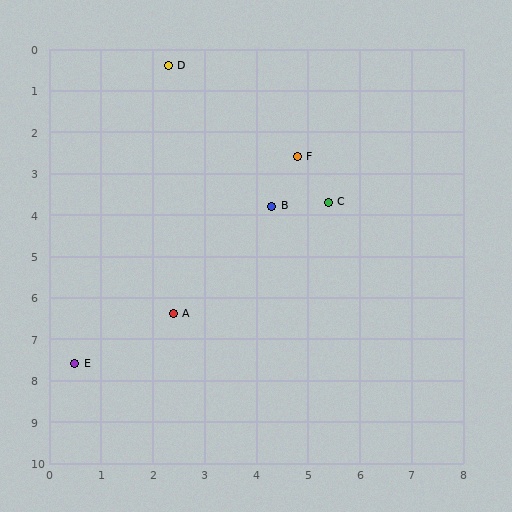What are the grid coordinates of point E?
Point E is at approximately (0.5, 7.6).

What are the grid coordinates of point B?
Point B is at approximately (4.3, 3.8).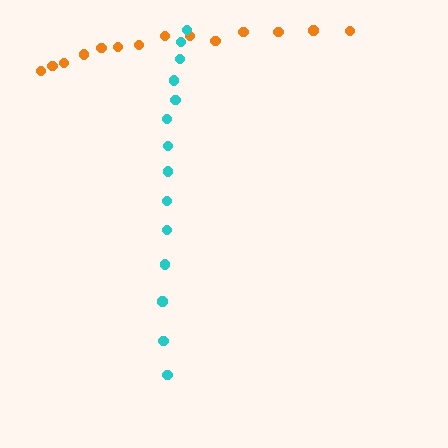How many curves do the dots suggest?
There are 2 distinct paths.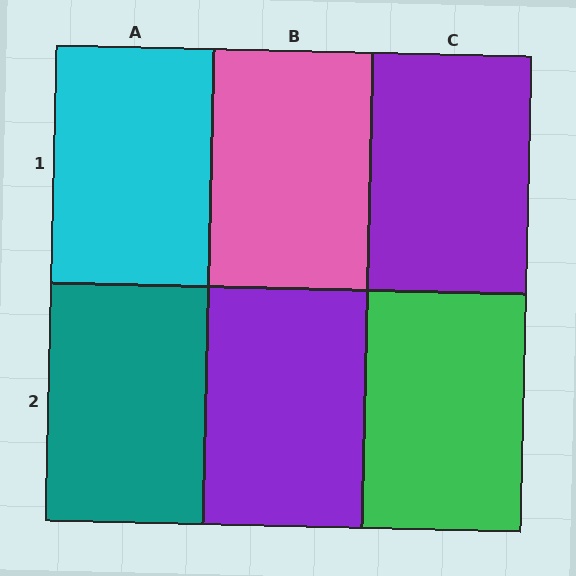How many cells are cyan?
1 cell is cyan.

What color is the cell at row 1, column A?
Cyan.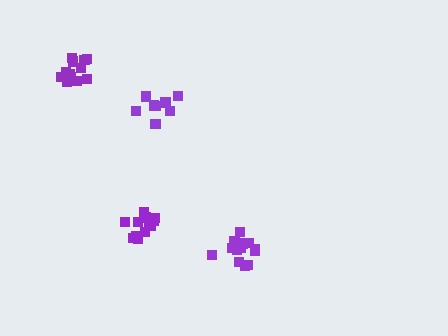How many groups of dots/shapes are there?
There are 4 groups.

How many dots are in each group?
Group 1: 12 dots, Group 2: 13 dots, Group 3: 8 dots, Group 4: 12 dots (45 total).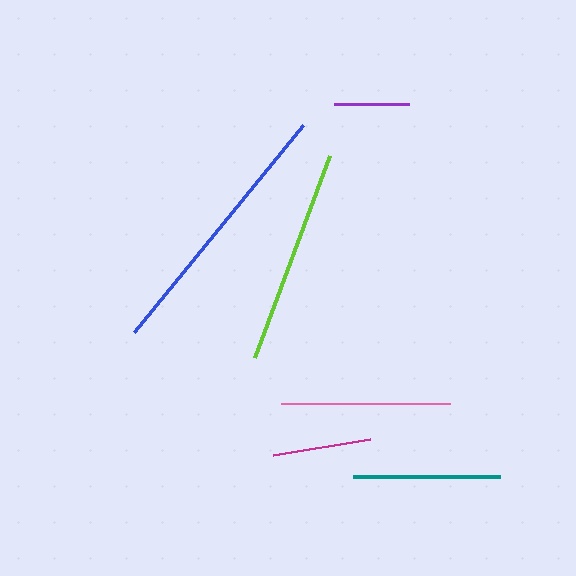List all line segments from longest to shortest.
From longest to shortest: blue, lime, pink, teal, magenta, purple.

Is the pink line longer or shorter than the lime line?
The lime line is longer than the pink line.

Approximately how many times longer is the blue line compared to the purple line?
The blue line is approximately 3.6 times the length of the purple line.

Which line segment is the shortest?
The purple line is the shortest at approximately 75 pixels.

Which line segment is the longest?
The blue line is the longest at approximately 267 pixels.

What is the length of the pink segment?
The pink segment is approximately 169 pixels long.